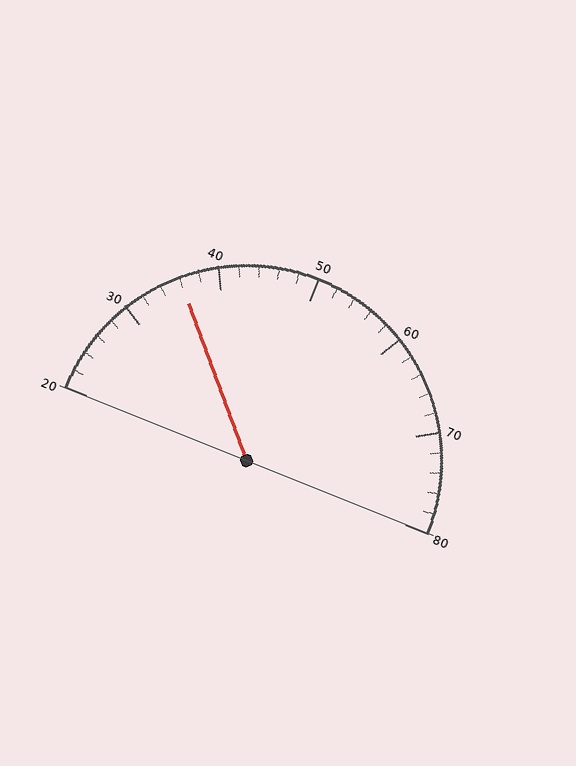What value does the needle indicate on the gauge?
The needle indicates approximately 36.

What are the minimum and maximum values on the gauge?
The gauge ranges from 20 to 80.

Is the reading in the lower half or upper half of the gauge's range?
The reading is in the lower half of the range (20 to 80).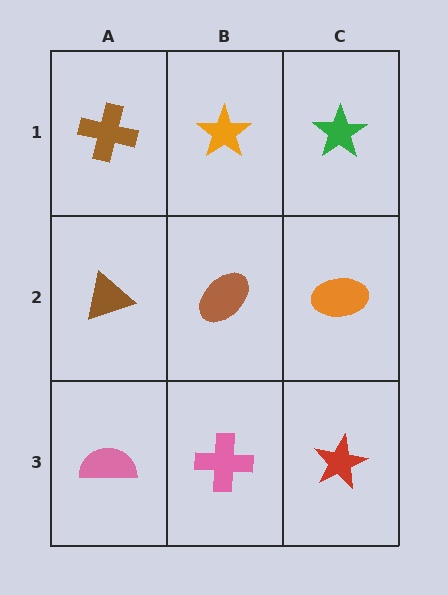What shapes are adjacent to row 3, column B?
A brown ellipse (row 2, column B), a pink semicircle (row 3, column A), a red star (row 3, column C).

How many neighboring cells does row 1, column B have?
3.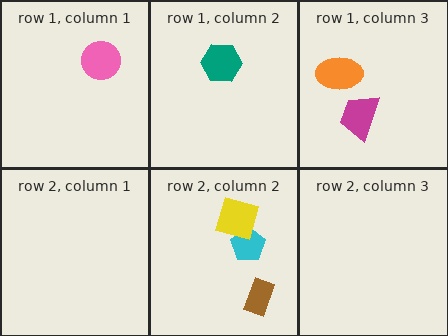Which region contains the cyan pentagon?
The row 2, column 2 region.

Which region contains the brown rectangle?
The row 2, column 2 region.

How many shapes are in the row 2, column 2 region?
3.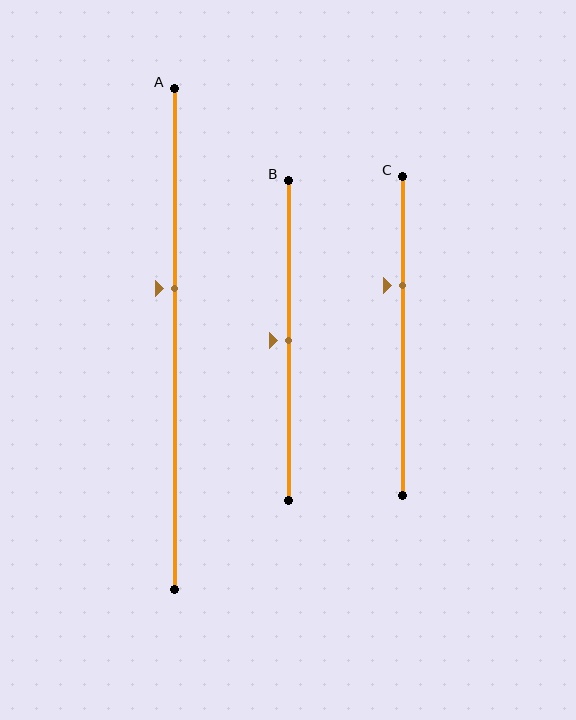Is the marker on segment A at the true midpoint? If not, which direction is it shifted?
No, the marker on segment A is shifted upward by about 10% of the segment length.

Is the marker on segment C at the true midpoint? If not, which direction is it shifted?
No, the marker on segment C is shifted upward by about 16% of the segment length.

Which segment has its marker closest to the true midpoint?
Segment B has its marker closest to the true midpoint.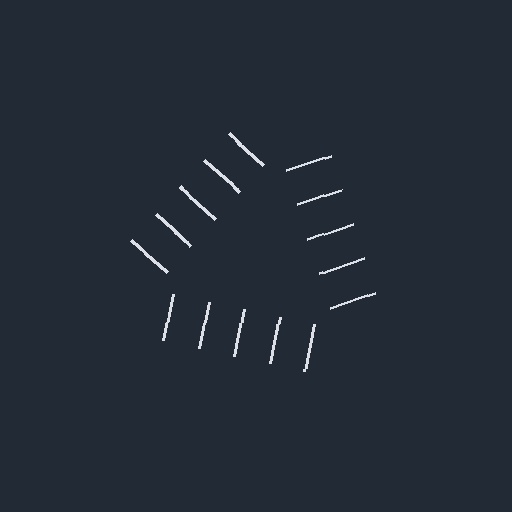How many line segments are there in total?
15 — 5 along each of the 3 edges.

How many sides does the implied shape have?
3 sides — the line-ends trace a triangle.